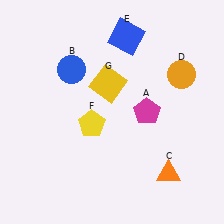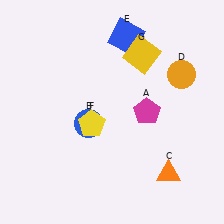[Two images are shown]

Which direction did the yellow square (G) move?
The yellow square (G) moved right.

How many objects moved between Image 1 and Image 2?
2 objects moved between the two images.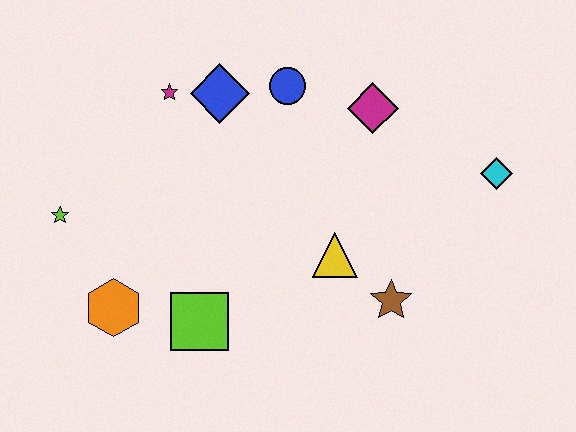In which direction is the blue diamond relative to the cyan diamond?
The blue diamond is to the left of the cyan diamond.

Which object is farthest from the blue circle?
The orange hexagon is farthest from the blue circle.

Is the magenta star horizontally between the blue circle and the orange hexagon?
Yes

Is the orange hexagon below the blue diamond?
Yes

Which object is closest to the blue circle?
The blue diamond is closest to the blue circle.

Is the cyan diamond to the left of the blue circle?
No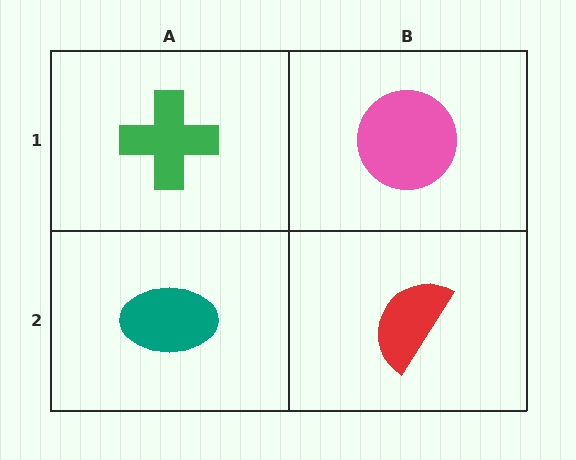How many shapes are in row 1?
2 shapes.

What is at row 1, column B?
A pink circle.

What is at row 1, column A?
A green cross.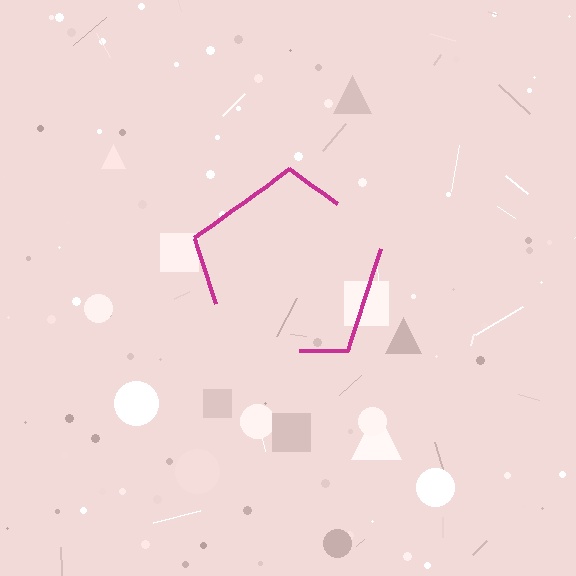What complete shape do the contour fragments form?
The contour fragments form a pentagon.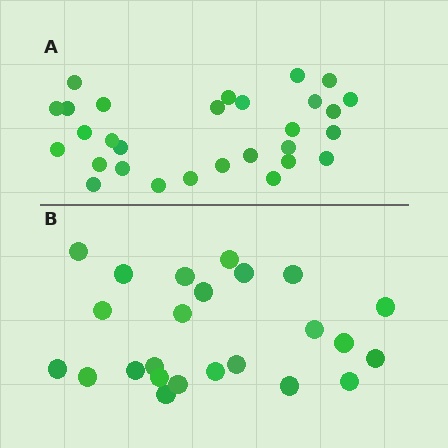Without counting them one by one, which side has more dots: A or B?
Region A (the top region) has more dots.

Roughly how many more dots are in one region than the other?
Region A has about 5 more dots than region B.